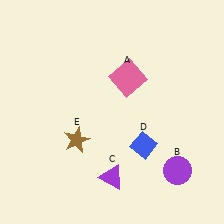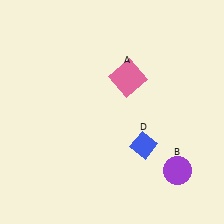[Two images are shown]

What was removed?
The brown star (E), the purple triangle (C) were removed in Image 2.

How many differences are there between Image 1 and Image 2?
There are 2 differences between the two images.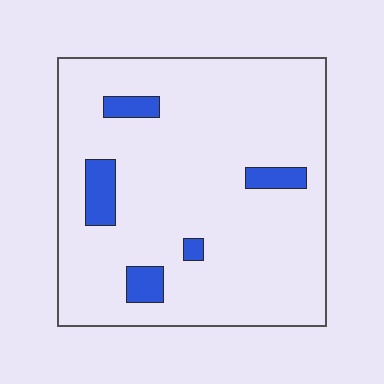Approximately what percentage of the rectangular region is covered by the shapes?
Approximately 10%.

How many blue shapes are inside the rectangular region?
5.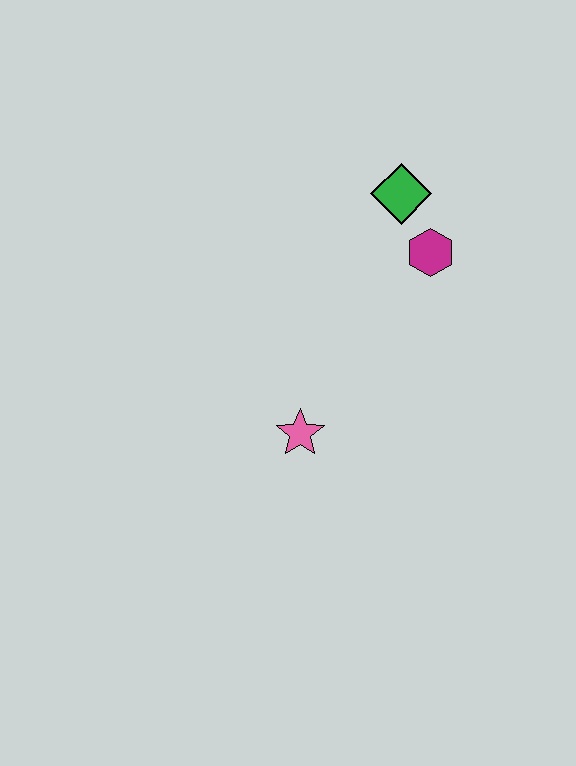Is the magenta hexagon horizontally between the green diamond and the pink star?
No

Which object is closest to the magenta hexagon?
The green diamond is closest to the magenta hexagon.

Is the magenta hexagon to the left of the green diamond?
No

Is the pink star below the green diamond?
Yes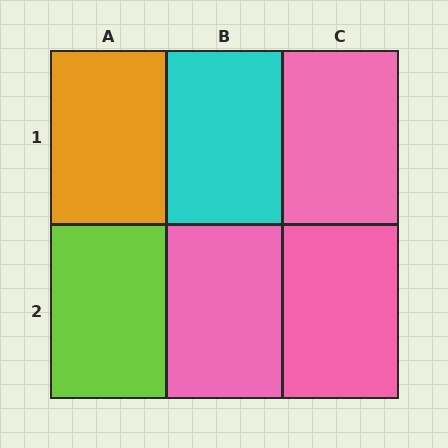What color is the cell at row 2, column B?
Pink.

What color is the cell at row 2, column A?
Lime.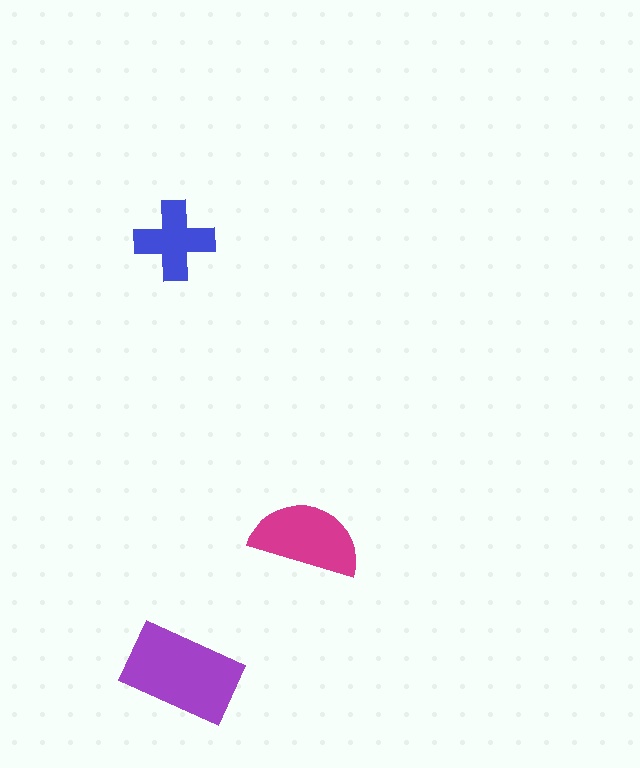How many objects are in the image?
There are 3 objects in the image.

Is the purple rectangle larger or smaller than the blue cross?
Larger.